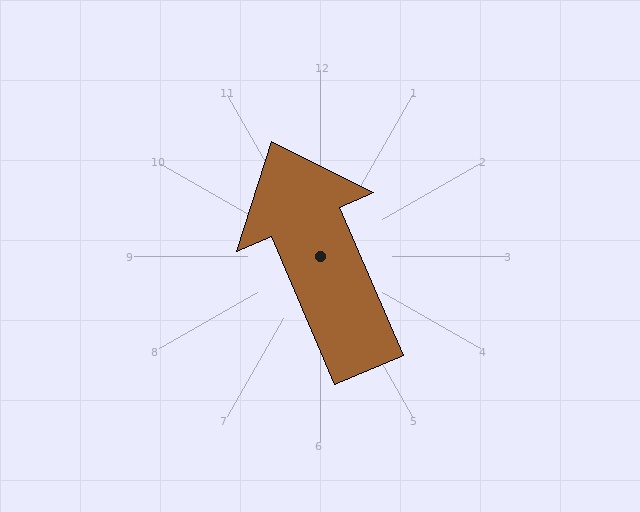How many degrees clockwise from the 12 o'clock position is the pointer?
Approximately 337 degrees.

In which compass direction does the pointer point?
Northwest.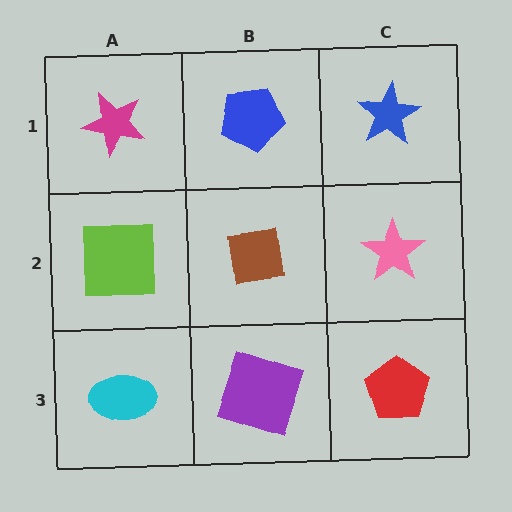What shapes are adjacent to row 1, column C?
A pink star (row 2, column C), a blue pentagon (row 1, column B).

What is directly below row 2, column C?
A red pentagon.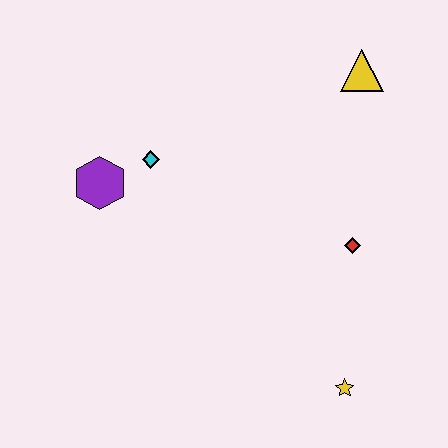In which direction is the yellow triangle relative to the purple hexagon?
The yellow triangle is to the right of the purple hexagon.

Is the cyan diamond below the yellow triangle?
Yes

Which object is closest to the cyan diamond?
The purple hexagon is closest to the cyan diamond.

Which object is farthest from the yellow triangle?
The yellow star is farthest from the yellow triangle.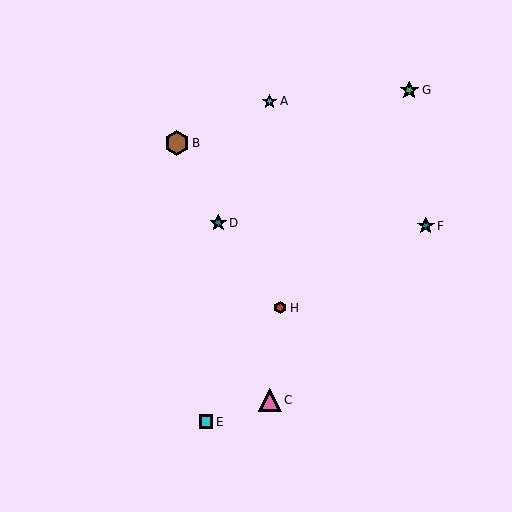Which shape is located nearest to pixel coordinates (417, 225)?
The teal star (labeled F) at (426, 226) is nearest to that location.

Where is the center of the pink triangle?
The center of the pink triangle is at (270, 400).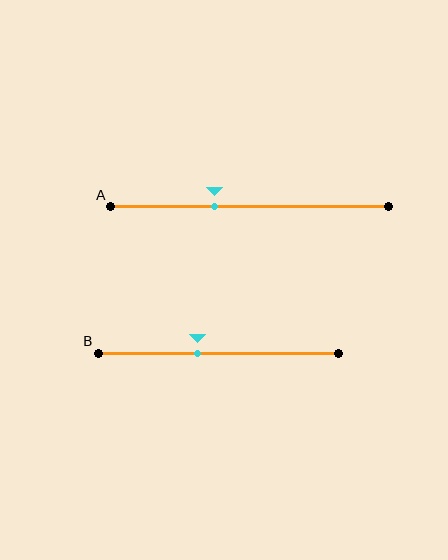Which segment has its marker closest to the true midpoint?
Segment B has its marker closest to the true midpoint.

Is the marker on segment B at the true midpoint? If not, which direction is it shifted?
No, the marker on segment B is shifted to the left by about 9% of the segment length.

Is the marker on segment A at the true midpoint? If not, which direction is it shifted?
No, the marker on segment A is shifted to the left by about 12% of the segment length.